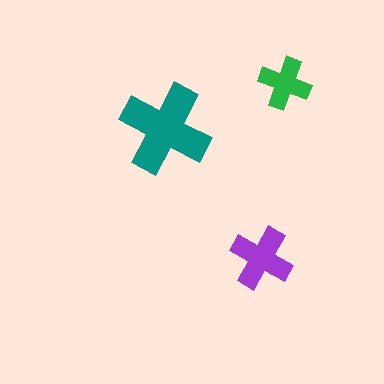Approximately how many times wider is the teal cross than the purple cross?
About 1.5 times wider.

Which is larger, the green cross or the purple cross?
The purple one.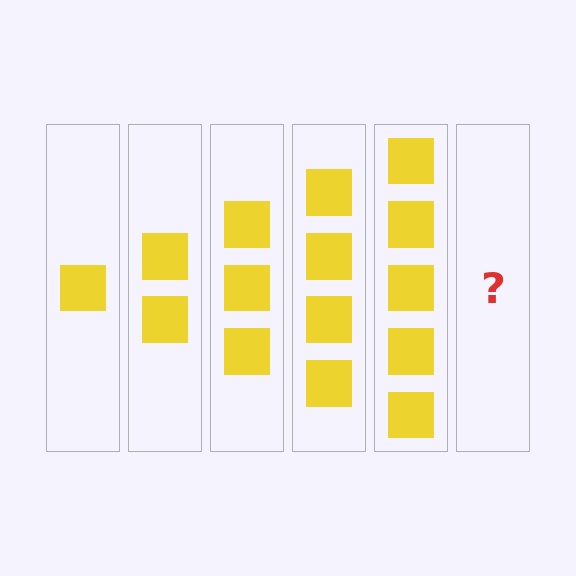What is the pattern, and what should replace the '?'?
The pattern is that each step adds one more square. The '?' should be 6 squares.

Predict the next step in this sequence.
The next step is 6 squares.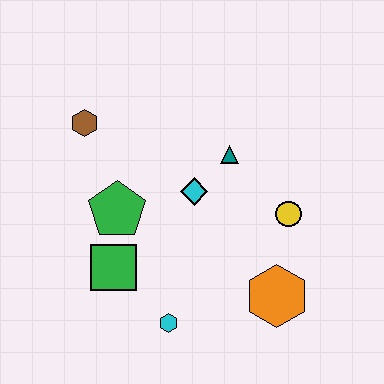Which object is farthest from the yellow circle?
The brown hexagon is farthest from the yellow circle.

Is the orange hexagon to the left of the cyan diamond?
No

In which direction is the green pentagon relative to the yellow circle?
The green pentagon is to the left of the yellow circle.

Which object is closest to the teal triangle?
The cyan diamond is closest to the teal triangle.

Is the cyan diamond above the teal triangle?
No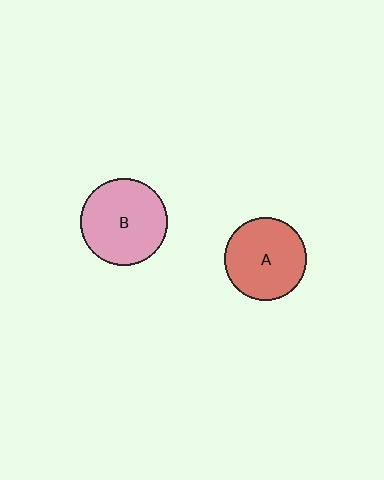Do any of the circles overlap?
No, none of the circles overlap.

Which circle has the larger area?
Circle B (pink).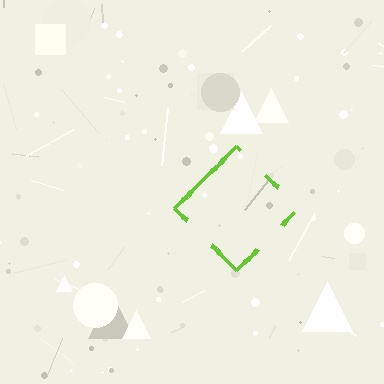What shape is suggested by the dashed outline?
The dashed outline suggests a diamond.